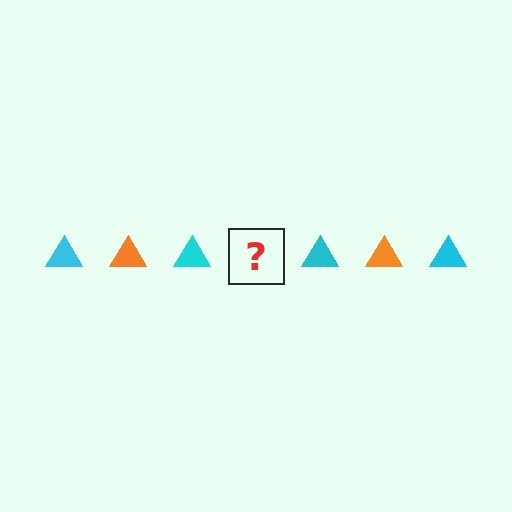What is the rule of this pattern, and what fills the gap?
The rule is that the pattern cycles through cyan, orange triangles. The gap should be filled with an orange triangle.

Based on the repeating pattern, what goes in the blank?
The blank should be an orange triangle.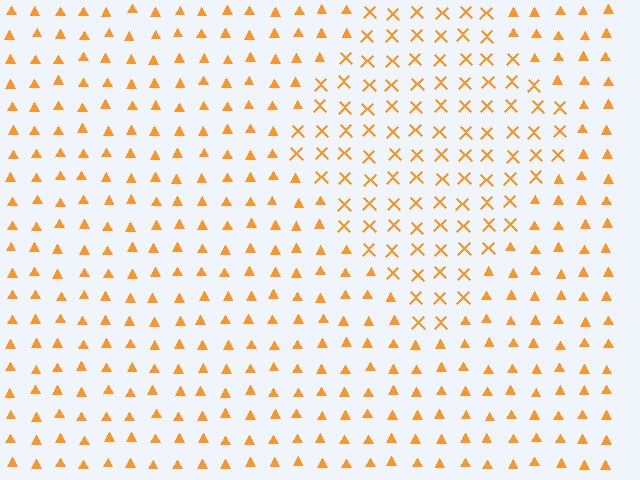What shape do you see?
I see a diamond.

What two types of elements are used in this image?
The image uses X marks inside the diamond region and triangles outside it.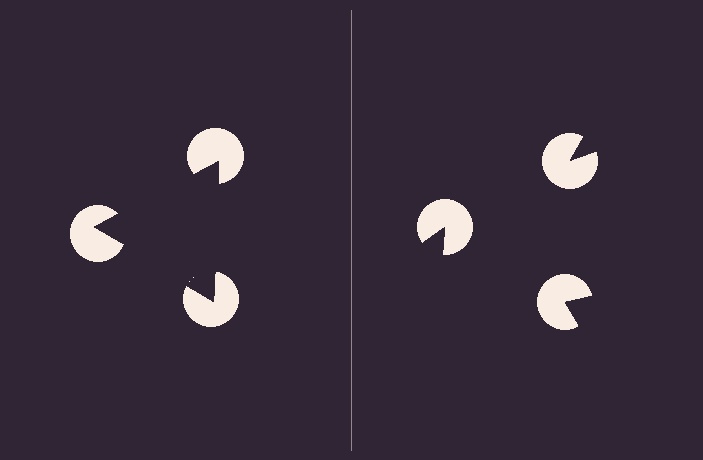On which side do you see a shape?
An illusory triangle appears on the left side. On the right side the wedge cuts are rotated, so no coherent shape forms.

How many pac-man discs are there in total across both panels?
6 — 3 on each side.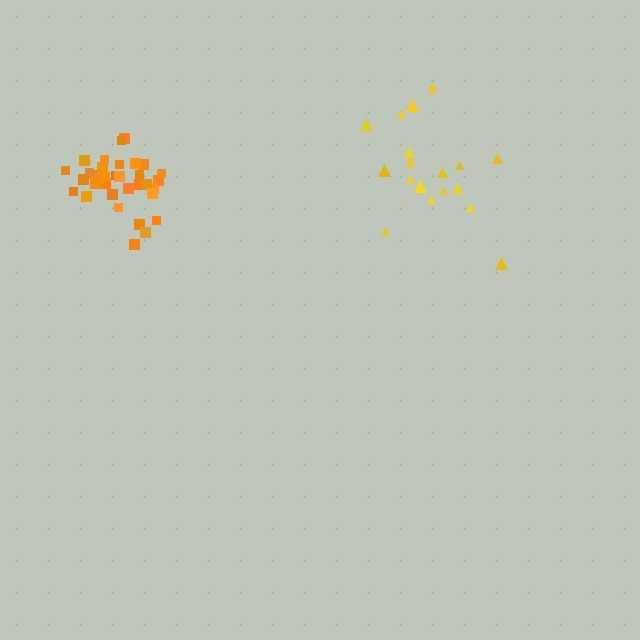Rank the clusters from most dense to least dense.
orange, yellow.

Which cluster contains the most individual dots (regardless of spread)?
Orange (35).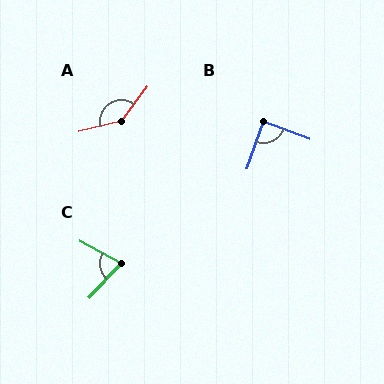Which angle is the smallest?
C, at approximately 75 degrees.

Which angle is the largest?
A, at approximately 141 degrees.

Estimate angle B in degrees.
Approximately 89 degrees.